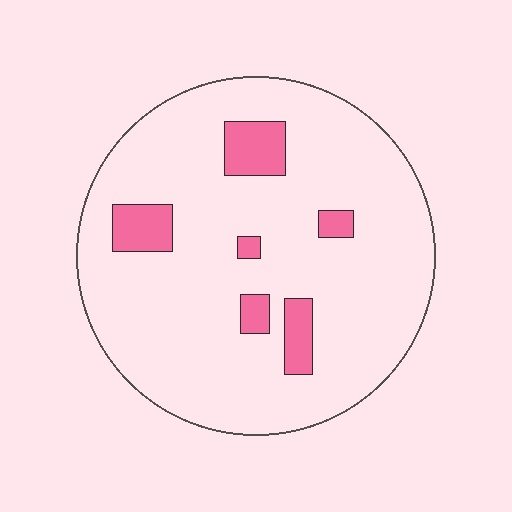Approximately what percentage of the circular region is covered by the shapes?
Approximately 10%.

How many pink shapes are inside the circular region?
6.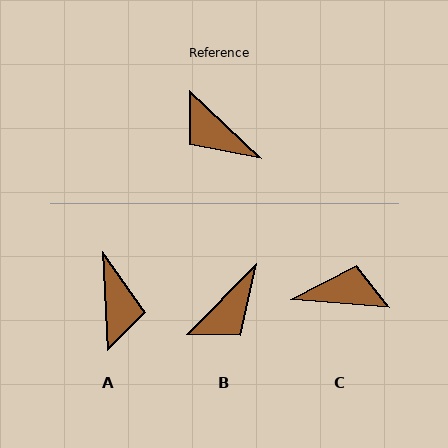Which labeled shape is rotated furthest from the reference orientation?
C, about 141 degrees away.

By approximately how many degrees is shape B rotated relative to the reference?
Approximately 89 degrees counter-clockwise.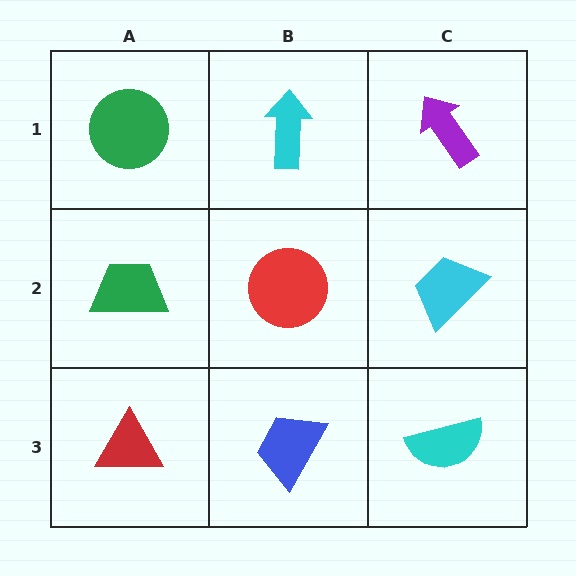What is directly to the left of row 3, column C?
A blue trapezoid.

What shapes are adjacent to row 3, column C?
A cyan trapezoid (row 2, column C), a blue trapezoid (row 3, column B).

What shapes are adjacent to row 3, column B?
A red circle (row 2, column B), a red triangle (row 3, column A), a cyan semicircle (row 3, column C).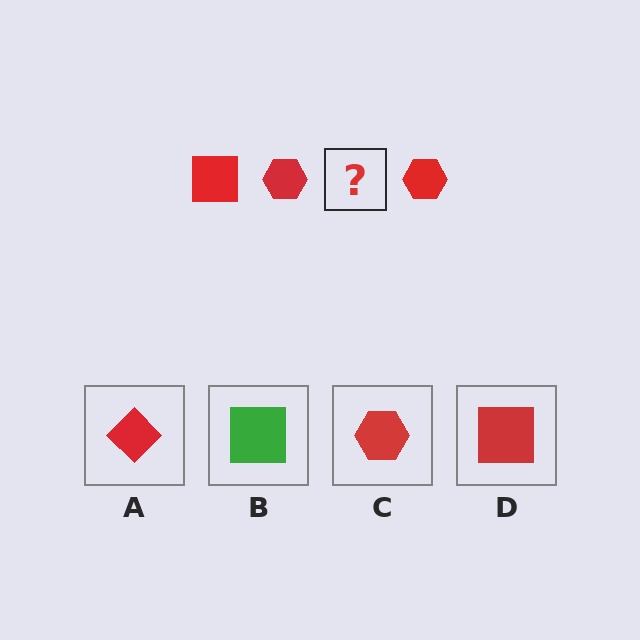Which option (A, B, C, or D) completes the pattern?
D.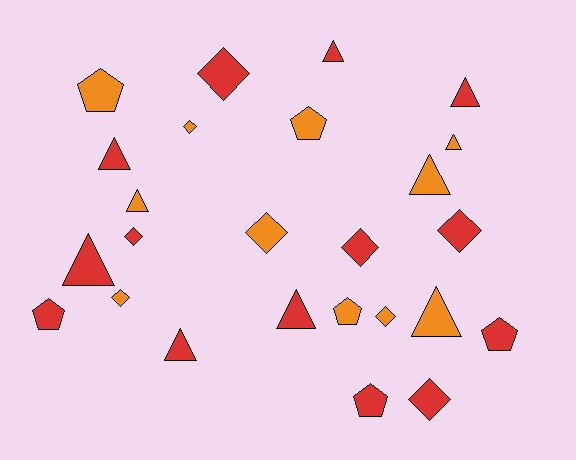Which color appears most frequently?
Red, with 14 objects.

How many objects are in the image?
There are 25 objects.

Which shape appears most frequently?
Triangle, with 10 objects.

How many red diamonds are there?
There are 5 red diamonds.